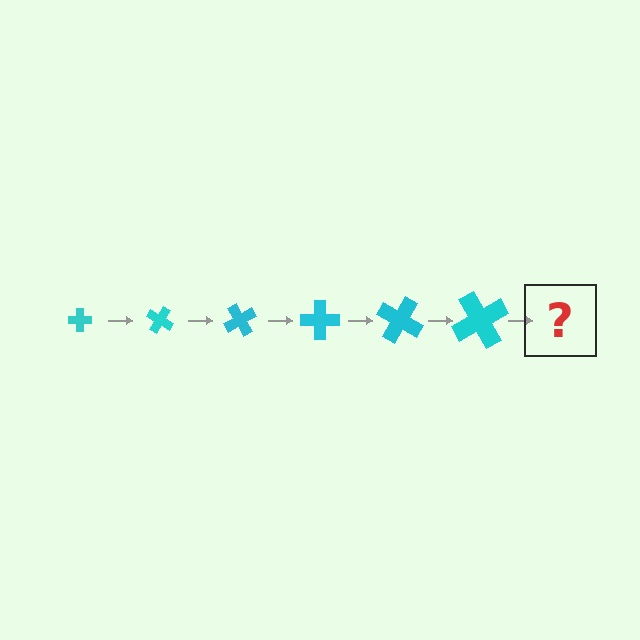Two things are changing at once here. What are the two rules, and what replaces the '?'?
The two rules are that the cross grows larger each step and it rotates 30 degrees each step. The '?' should be a cross, larger than the previous one and rotated 180 degrees from the start.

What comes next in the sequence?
The next element should be a cross, larger than the previous one and rotated 180 degrees from the start.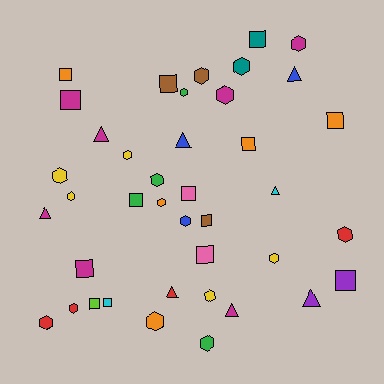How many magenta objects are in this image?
There are 7 magenta objects.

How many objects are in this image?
There are 40 objects.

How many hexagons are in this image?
There are 18 hexagons.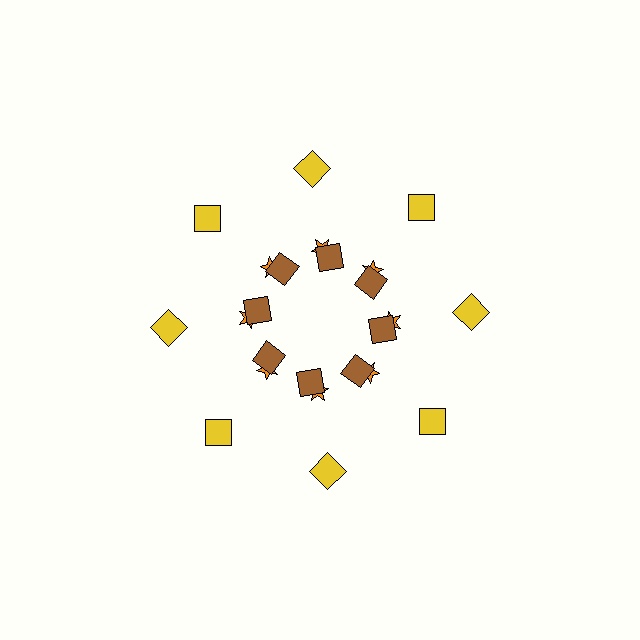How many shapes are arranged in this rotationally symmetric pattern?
There are 24 shapes, arranged in 8 groups of 3.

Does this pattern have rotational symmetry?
Yes, this pattern has 8-fold rotational symmetry. It looks the same after rotating 45 degrees around the center.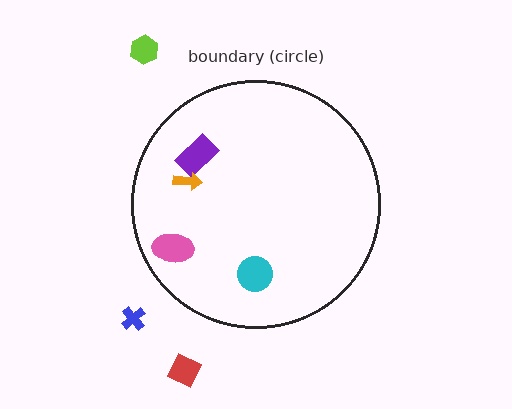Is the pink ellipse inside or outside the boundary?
Inside.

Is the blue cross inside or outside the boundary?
Outside.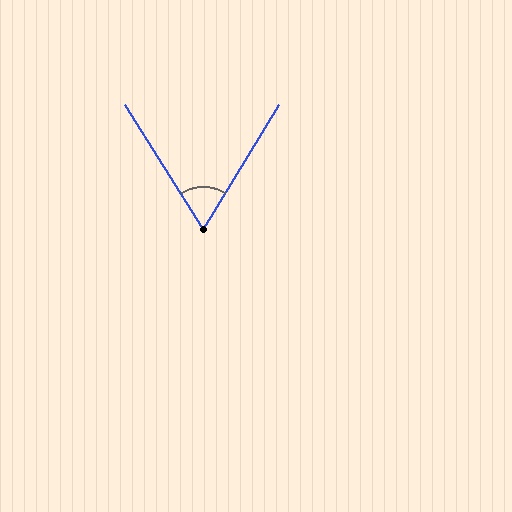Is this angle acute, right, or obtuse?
It is acute.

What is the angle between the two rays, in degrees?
Approximately 63 degrees.